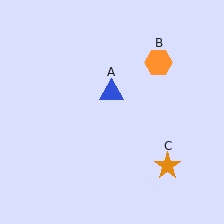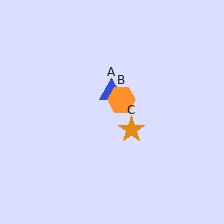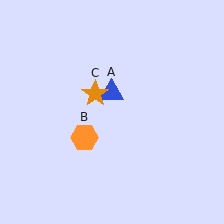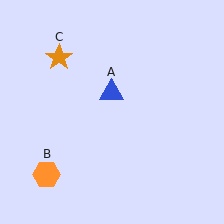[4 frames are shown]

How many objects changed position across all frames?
2 objects changed position: orange hexagon (object B), orange star (object C).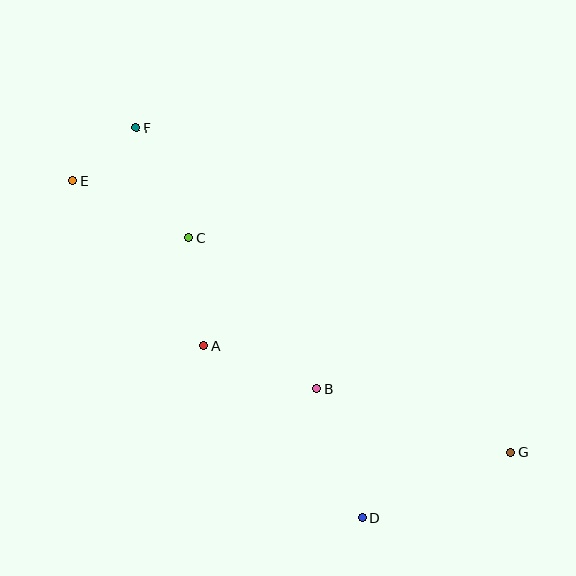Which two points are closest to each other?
Points E and F are closest to each other.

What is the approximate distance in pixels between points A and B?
The distance between A and B is approximately 121 pixels.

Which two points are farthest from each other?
Points E and G are farthest from each other.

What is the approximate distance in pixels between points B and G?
The distance between B and G is approximately 204 pixels.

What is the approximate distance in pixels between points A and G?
The distance between A and G is approximately 324 pixels.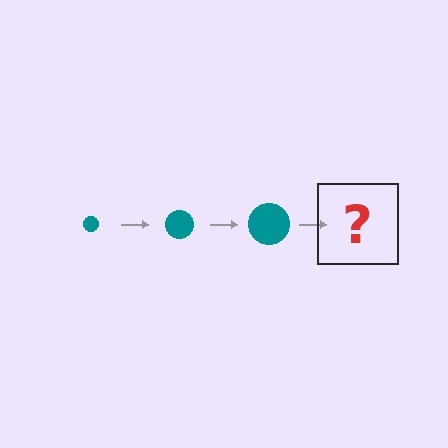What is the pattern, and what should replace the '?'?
The pattern is that the circle gets progressively larger each step. The '?' should be a teal circle, larger than the previous one.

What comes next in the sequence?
The next element should be a teal circle, larger than the previous one.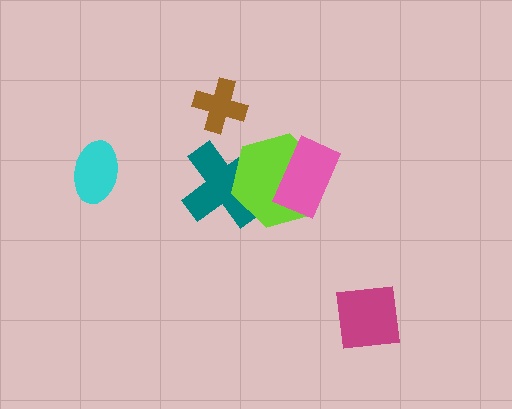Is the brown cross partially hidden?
No, no other shape covers it.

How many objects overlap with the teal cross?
1 object overlaps with the teal cross.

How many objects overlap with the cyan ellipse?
0 objects overlap with the cyan ellipse.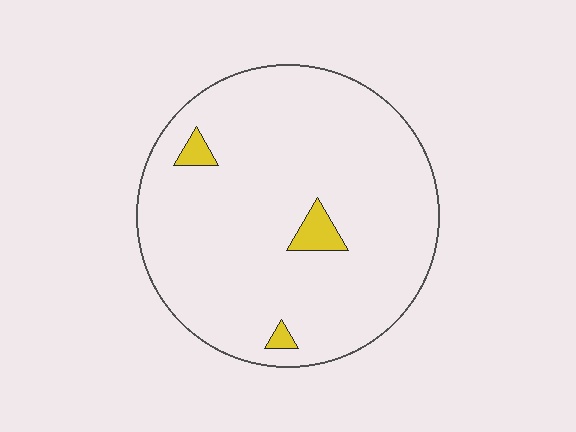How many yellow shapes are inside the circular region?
3.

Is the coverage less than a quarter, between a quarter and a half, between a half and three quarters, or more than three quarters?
Less than a quarter.